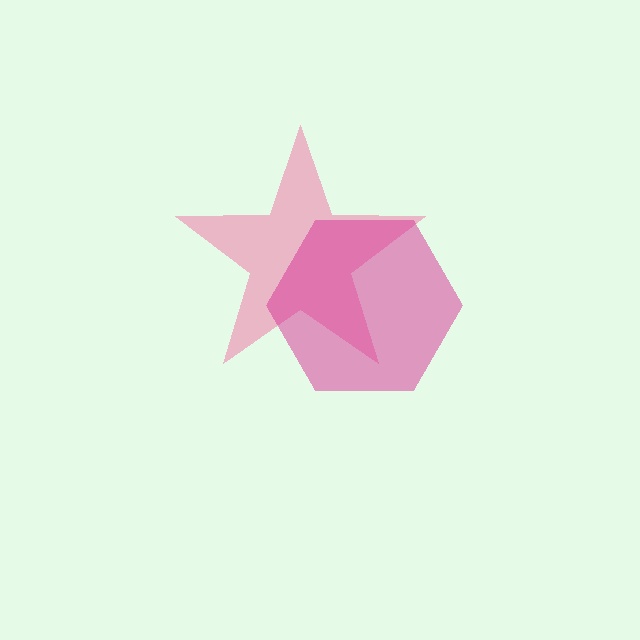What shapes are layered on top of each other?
The layered shapes are: a pink star, a magenta hexagon.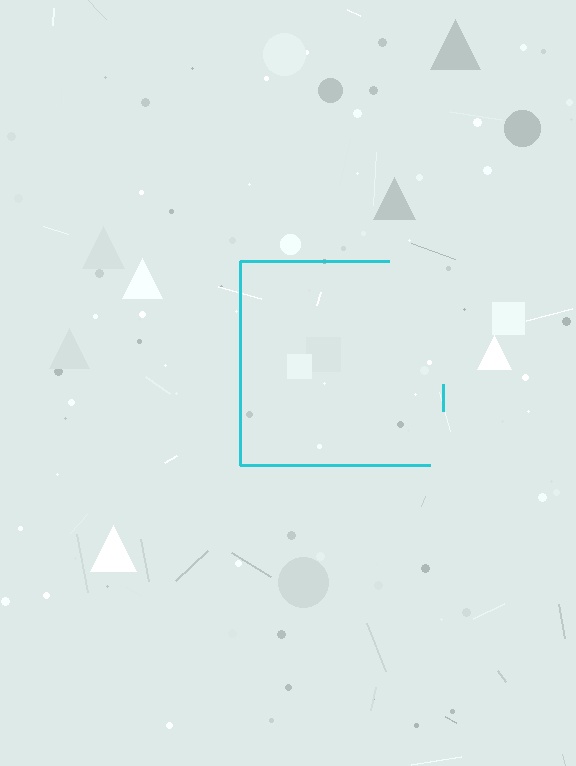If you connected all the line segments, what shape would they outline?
They would outline a square.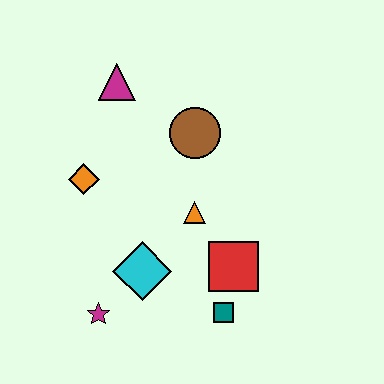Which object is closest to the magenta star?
The cyan diamond is closest to the magenta star.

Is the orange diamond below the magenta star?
No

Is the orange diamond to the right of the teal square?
No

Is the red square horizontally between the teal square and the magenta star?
No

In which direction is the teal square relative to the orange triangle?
The teal square is below the orange triangle.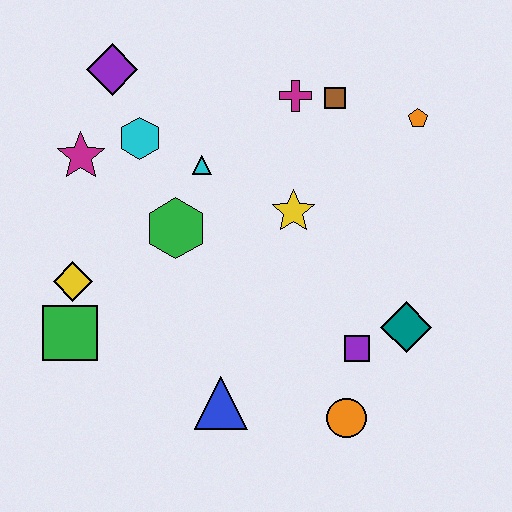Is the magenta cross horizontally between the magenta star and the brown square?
Yes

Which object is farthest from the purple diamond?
The orange circle is farthest from the purple diamond.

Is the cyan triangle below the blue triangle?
No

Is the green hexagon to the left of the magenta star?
No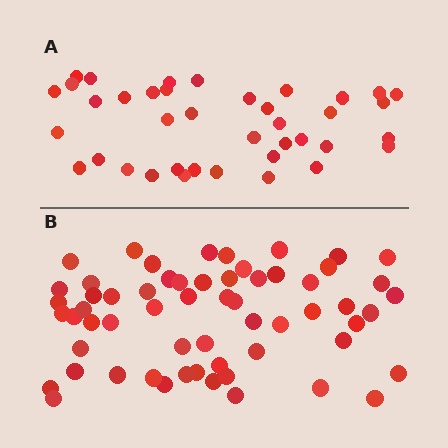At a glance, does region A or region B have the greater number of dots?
Region B (the bottom region) has more dots.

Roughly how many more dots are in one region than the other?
Region B has approximately 20 more dots than region A.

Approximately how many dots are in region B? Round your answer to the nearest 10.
About 60 dots.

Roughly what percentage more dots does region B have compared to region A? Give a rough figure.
About 55% more.